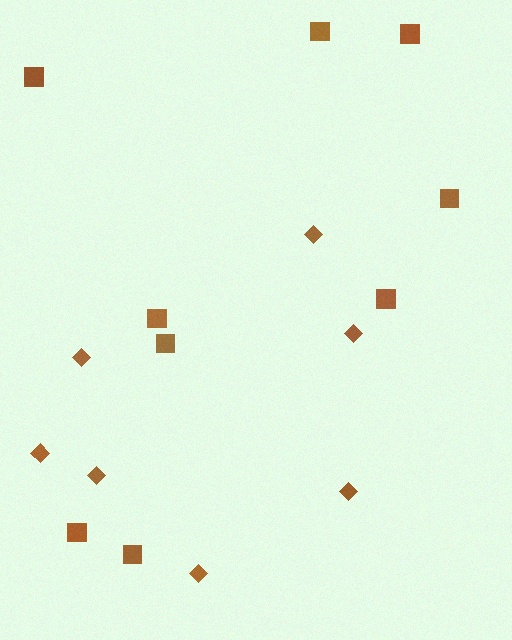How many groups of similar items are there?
There are 2 groups: one group of diamonds (7) and one group of squares (9).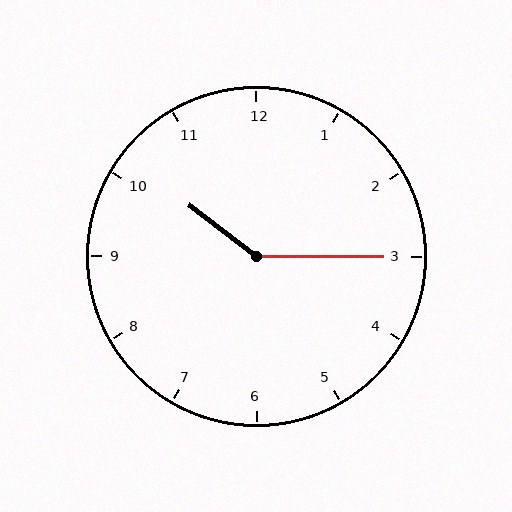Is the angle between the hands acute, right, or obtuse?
It is obtuse.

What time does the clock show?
10:15.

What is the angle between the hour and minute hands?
Approximately 142 degrees.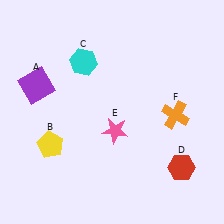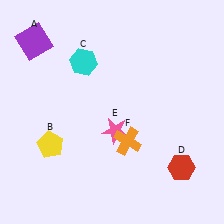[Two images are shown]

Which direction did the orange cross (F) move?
The orange cross (F) moved left.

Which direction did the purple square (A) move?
The purple square (A) moved up.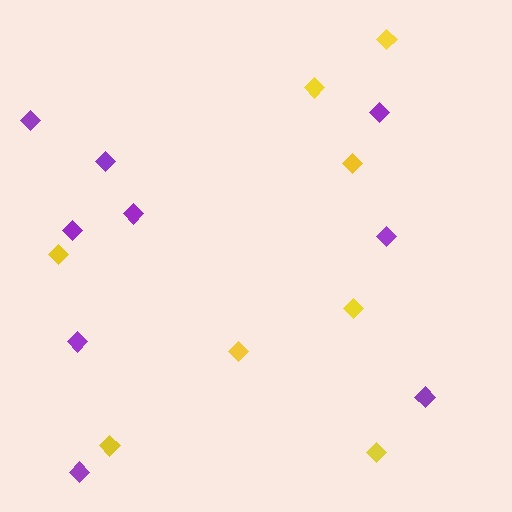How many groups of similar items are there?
There are 2 groups: one group of purple diamonds (9) and one group of yellow diamonds (8).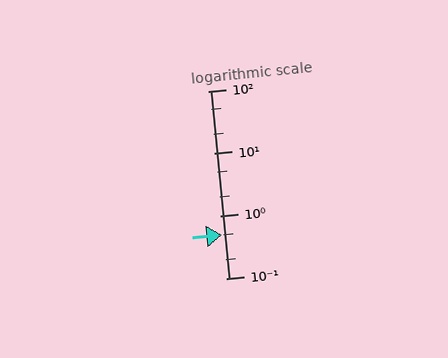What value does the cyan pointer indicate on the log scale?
The pointer indicates approximately 0.5.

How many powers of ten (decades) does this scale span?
The scale spans 3 decades, from 0.1 to 100.